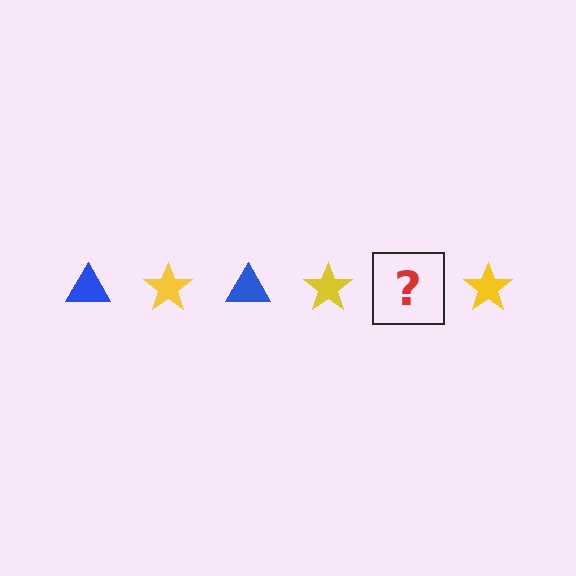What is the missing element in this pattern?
The missing element is a blue triangle.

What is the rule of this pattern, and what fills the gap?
The rule is that the pattern alternates between blue triangle and yellow star. The gap should be filled with a blue triangle.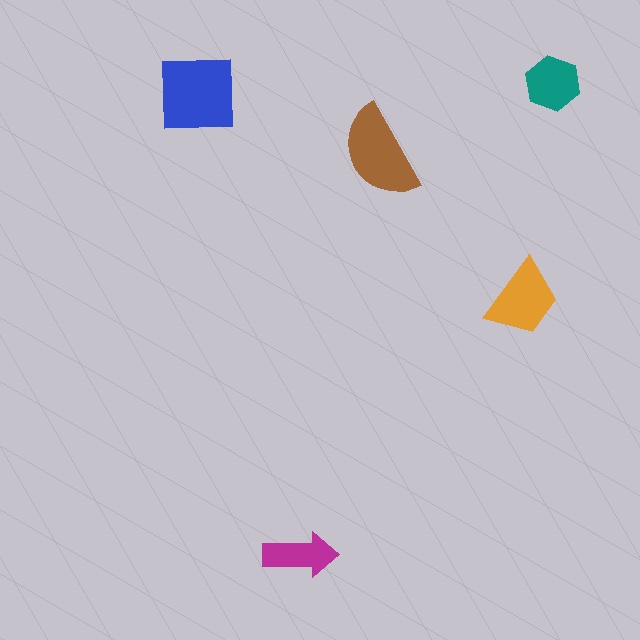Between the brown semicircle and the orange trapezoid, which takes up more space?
The brown semicircle.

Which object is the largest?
The blue square.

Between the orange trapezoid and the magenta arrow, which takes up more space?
The orange trapezoid.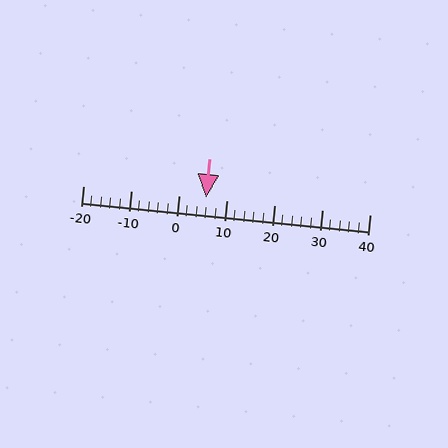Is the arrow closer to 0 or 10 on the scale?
The arrow is closer to 10.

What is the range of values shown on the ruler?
The ruler shows values from -20 to 40.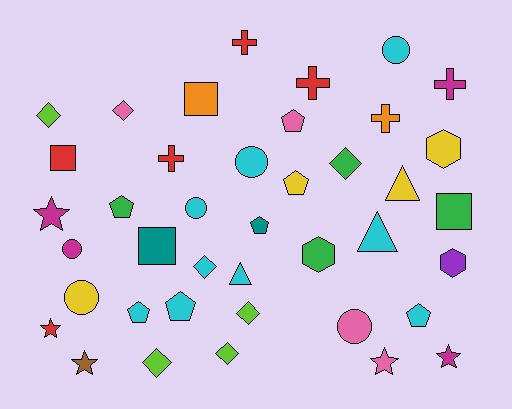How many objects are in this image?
There are 40 objects.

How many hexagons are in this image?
There are 3 hexagons.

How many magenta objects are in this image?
There are 4 magenta objects.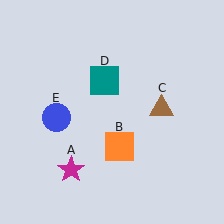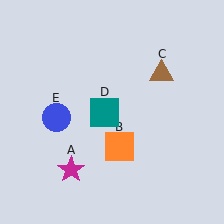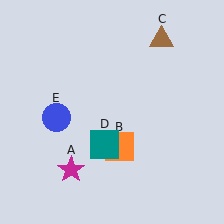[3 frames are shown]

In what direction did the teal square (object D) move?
The teal square (object D) moved down.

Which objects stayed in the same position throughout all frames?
Magenta star (object A) and orange square (object B) and blue circle (object E) remained stationary.